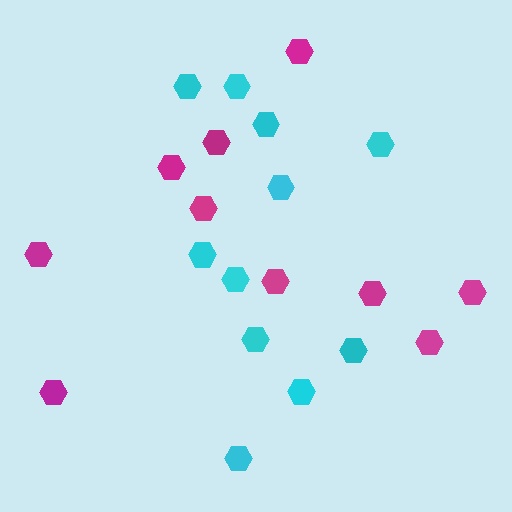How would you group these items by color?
There are 2 groups: one group of magenta hexagons (10) and one group of cyan hexagons (11).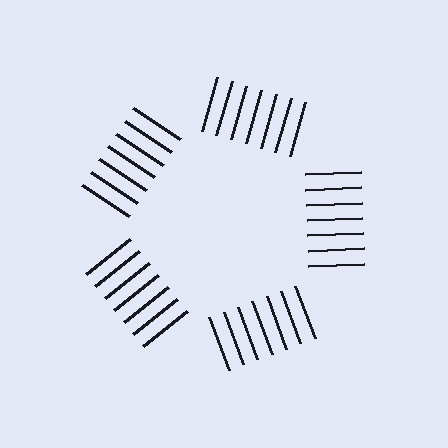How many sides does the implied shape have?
5 sides — the line-ends trace a pentagon.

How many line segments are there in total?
35 — 7 along each of the 5 edges.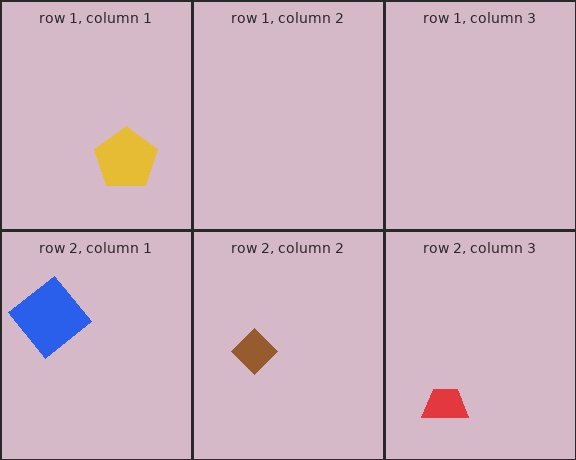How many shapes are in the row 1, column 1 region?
1.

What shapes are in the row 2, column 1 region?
The blue diamond.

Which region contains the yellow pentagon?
The row 1, column 1 region.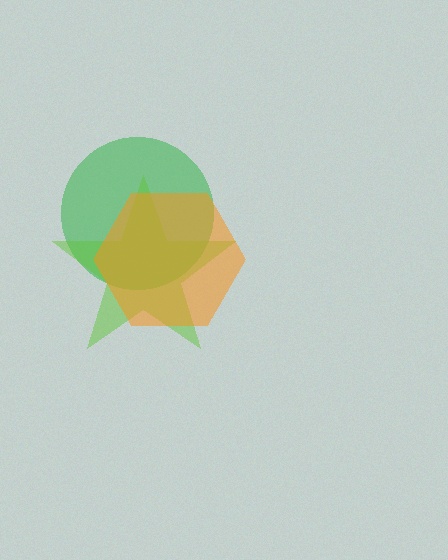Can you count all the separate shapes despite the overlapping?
Yes, there are 3 separate shapes.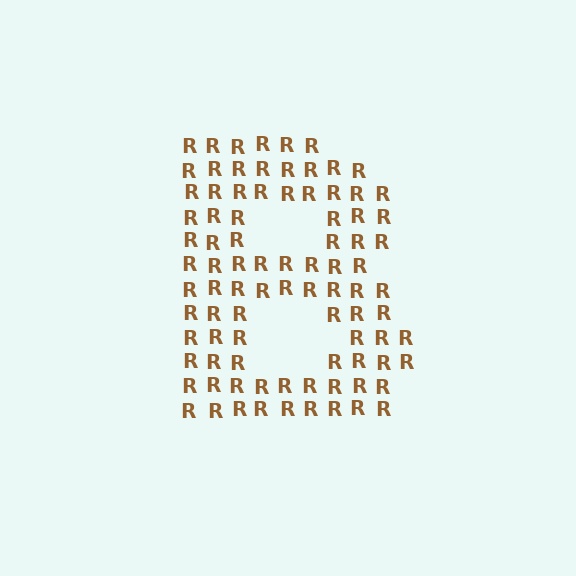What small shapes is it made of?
It is made of small letter R's.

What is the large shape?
The large shape is the letter B.